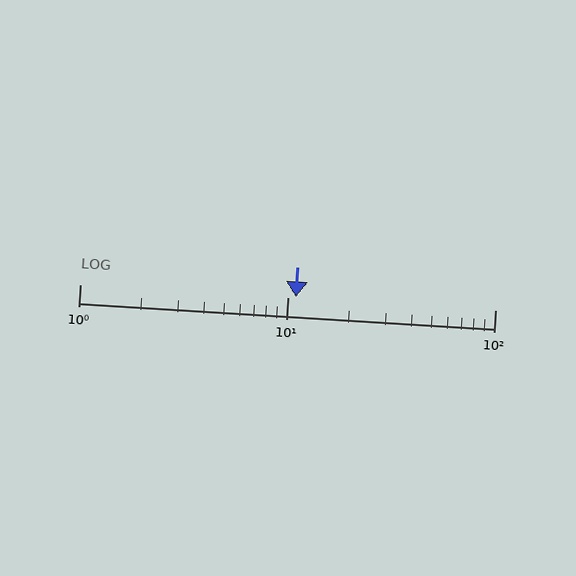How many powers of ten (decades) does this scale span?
The scale spans 2 decades, from 1 to 100.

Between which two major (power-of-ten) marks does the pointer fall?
The pointer is between 10 and 100.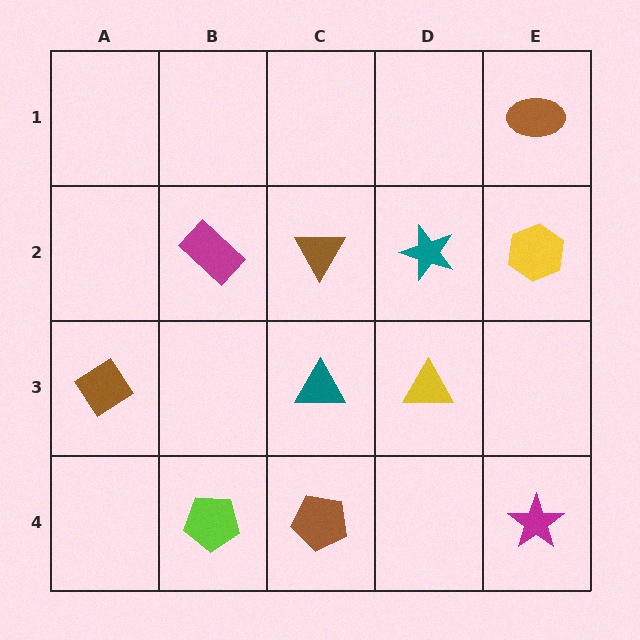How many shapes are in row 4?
3 shapes.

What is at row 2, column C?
A brown triangle.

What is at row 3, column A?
A brown diamond.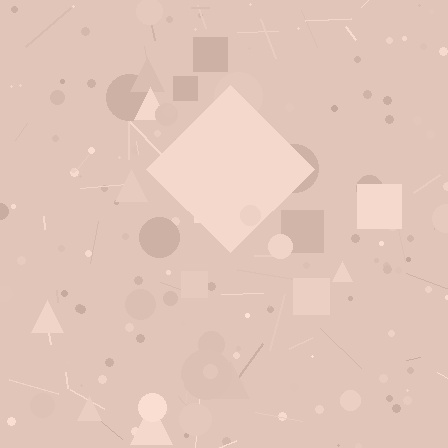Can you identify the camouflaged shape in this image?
The camouflaged shape is a diamond.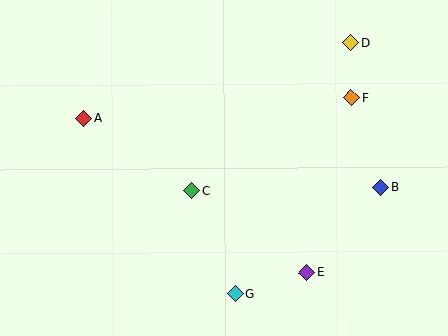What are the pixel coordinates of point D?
Point D is at (351, 43).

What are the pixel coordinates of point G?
Point G is at (235, 294).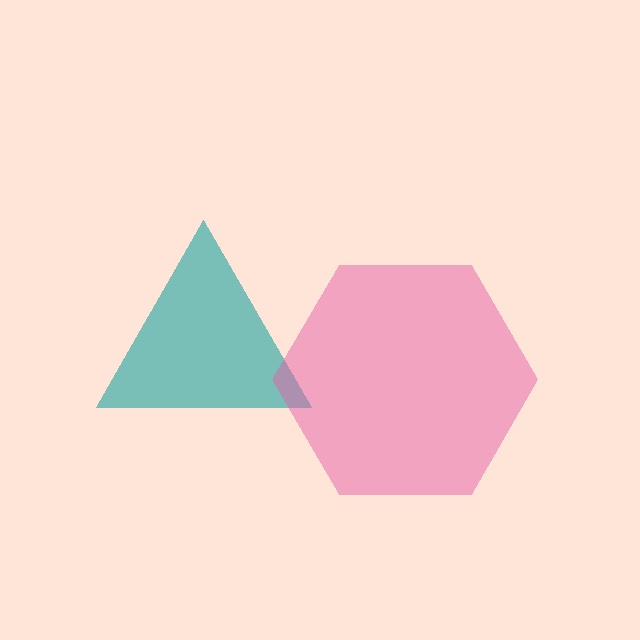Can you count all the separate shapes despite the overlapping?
Yes, there are 2 separate shapes.